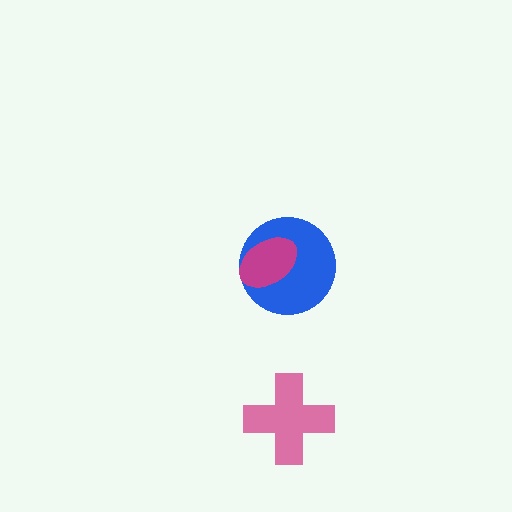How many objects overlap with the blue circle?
1 object overlaps with the blue circle.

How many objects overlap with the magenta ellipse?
1 object overlaps with the magenta ellipse.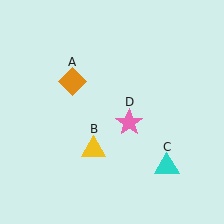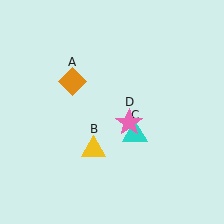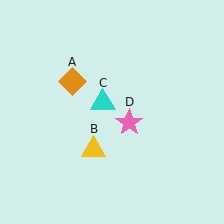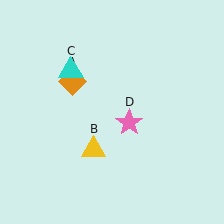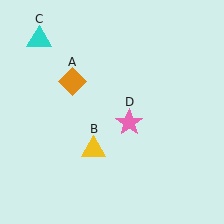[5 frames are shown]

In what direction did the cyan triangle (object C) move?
The cyan triangle (object C) moved up and to the left.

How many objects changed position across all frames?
1 object changed position: cyan triangle (object C).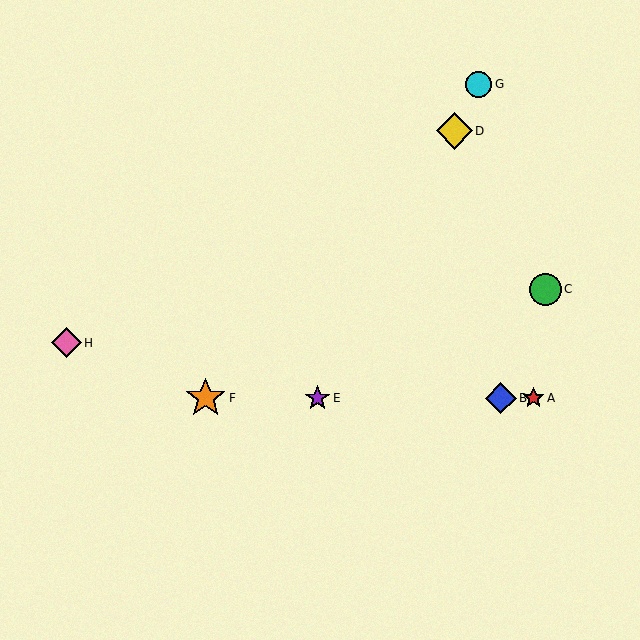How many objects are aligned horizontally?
4 objects (A, B, E, F) are aligned horizontally.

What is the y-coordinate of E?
Object E is at y≈398.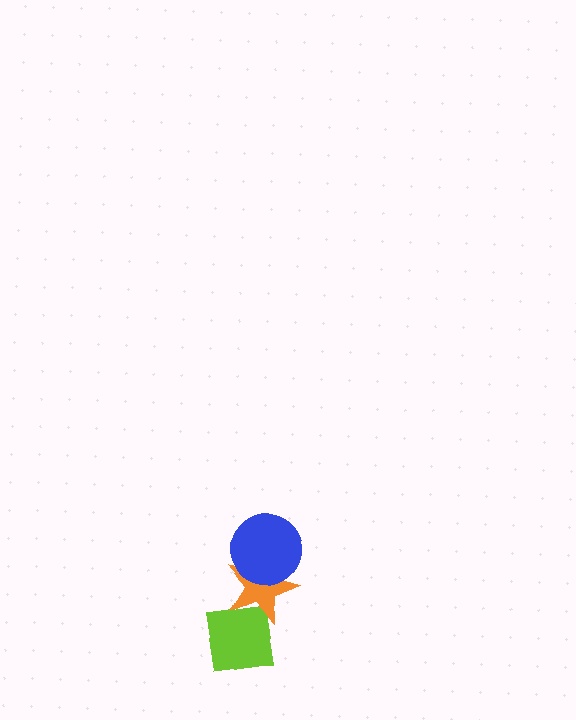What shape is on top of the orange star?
The blue circle is on top of the orange star.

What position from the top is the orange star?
The orange star is 2nd from the top.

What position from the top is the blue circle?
The blue circle is 1st from the top.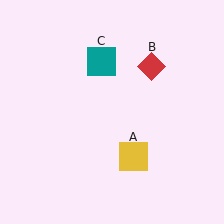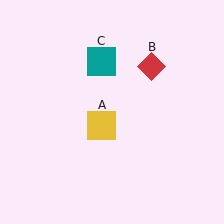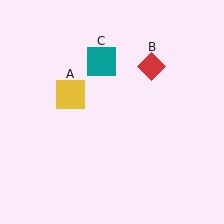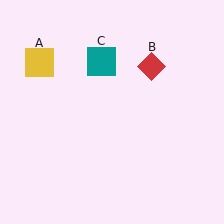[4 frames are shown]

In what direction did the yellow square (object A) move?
The yellow square (object A) moved up and to the left.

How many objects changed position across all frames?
1 object changed position: yellow square (object A).